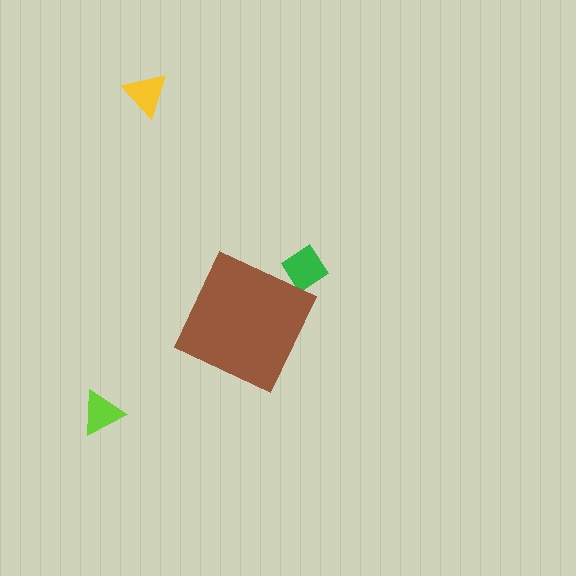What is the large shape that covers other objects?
A brown diamond.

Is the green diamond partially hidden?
Yes, the green diamond is partially hidden behind the brown diamond.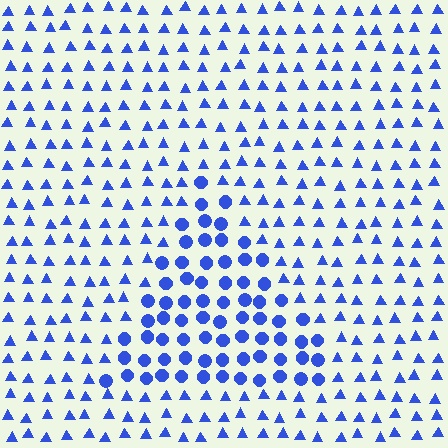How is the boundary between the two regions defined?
The boundary is defined by a change in element shape: circles inside vs. triangles outside. All elements share the same color and spacing.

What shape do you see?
I see a triangle.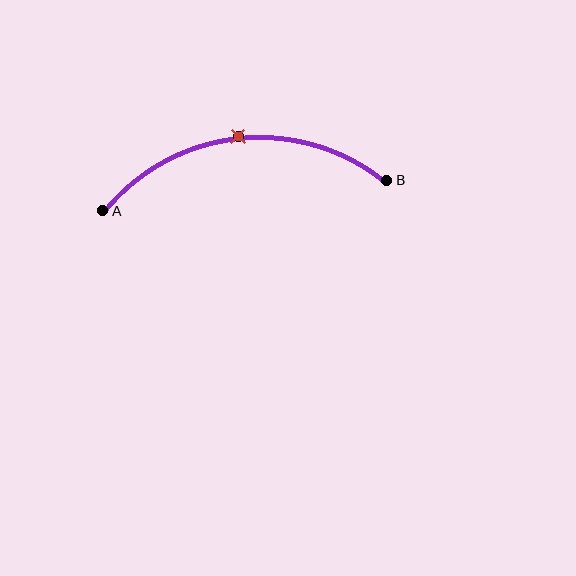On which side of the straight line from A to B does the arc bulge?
The arc bulges above the straight line connecting A and B.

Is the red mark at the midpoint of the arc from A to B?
Yes. The red mark lies on the arc at equal arc-length from both A and B — it is the arc midpoint.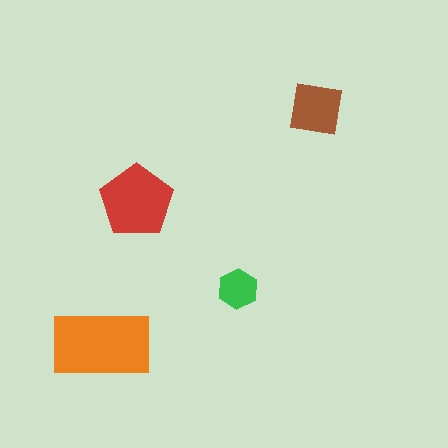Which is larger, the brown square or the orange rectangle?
The orange rectangle.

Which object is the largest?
The orange rectangle.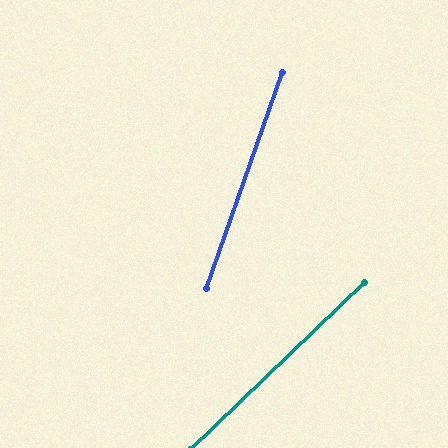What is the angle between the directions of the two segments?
Approximately 27 degrees.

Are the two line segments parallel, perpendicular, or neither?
Neither parallel nor perpendicular — they differ by about 27°.